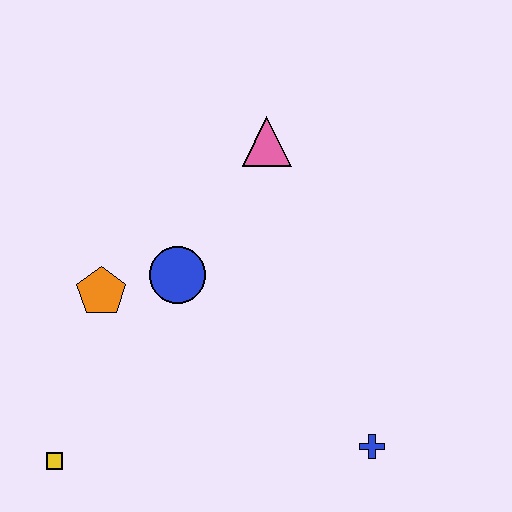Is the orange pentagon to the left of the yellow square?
No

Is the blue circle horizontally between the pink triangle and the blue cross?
No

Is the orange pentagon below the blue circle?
Yes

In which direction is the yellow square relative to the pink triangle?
The yellow square is below the pink triangle.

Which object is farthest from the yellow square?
The pink triangle is farthest from the yellow square.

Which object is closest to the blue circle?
The orange pentagon is closest to the blue circle.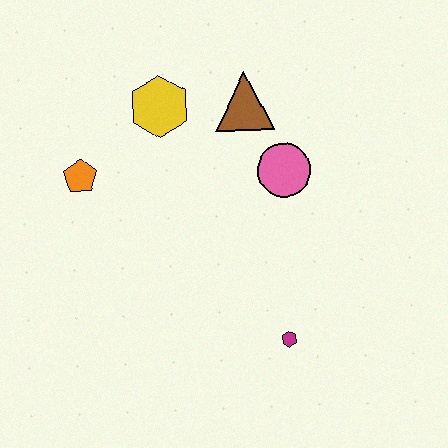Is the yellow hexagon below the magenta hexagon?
No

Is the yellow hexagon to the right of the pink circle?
No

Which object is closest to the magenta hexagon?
The pink circle is closest to the magenta hexagon.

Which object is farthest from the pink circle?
The orange pentagon is farthest from the pink circle.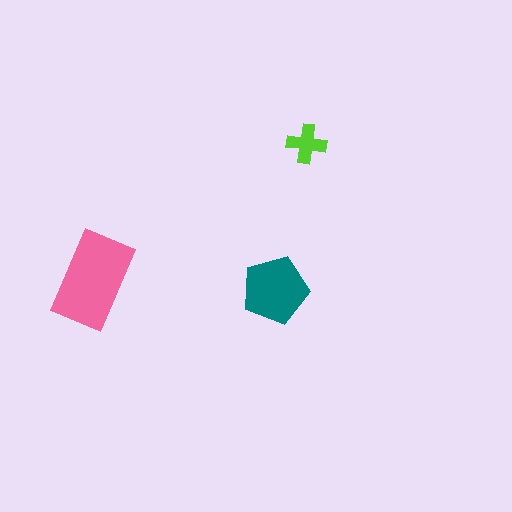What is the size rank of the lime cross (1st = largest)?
3rd.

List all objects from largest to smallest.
The pink rectangle, the teal pentagon, the lime cross.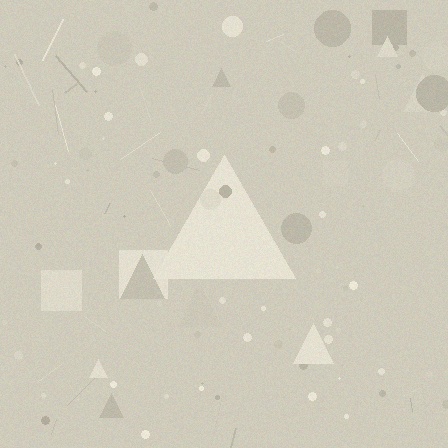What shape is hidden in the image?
A triangle is hidden in the image.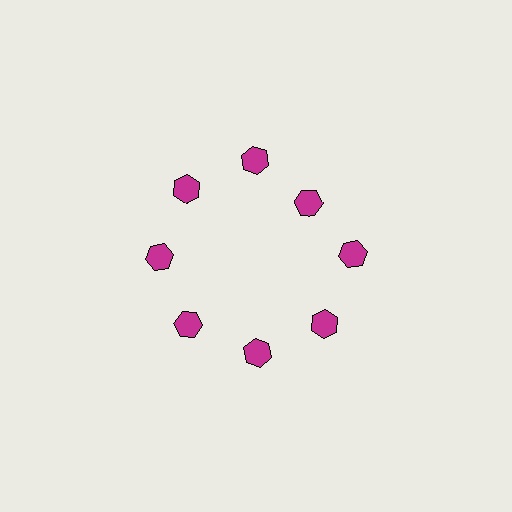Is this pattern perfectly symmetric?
No. The 8 magenta hexagons are arranged in a ring, but one element near the 2 o'clock position is pulled inward toward the center, breaking the 8-fold rotational symmetry.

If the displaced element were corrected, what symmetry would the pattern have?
It would have 8-fold rotational symmetry — the pattern would map onto itself every 45 degrees.